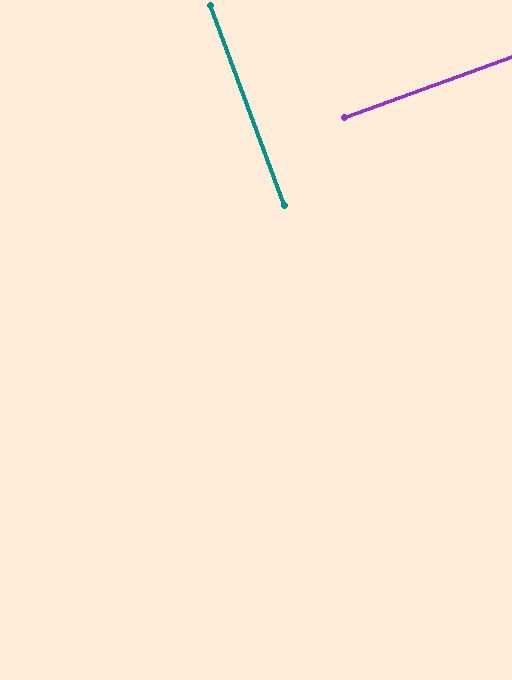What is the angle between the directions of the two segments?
Approximately 90 degrees.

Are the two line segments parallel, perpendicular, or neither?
Perpendicular — they meet at approximately 90°.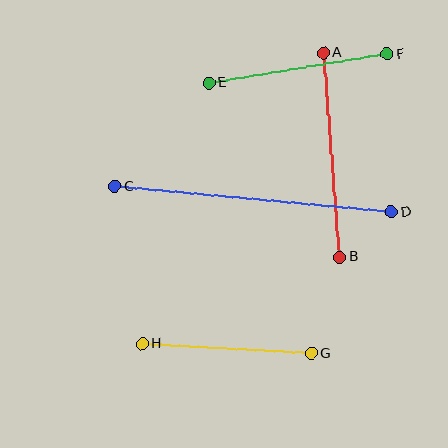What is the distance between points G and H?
The distance is approximately 169 pixels.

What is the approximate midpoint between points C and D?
The midpoint is at approximately (253, 199) pixels.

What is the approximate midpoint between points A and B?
The midpoint is at approximately (332, 155) pixels.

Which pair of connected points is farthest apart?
Points C and D are farthest apart.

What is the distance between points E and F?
The distance is approximately 181 pixels.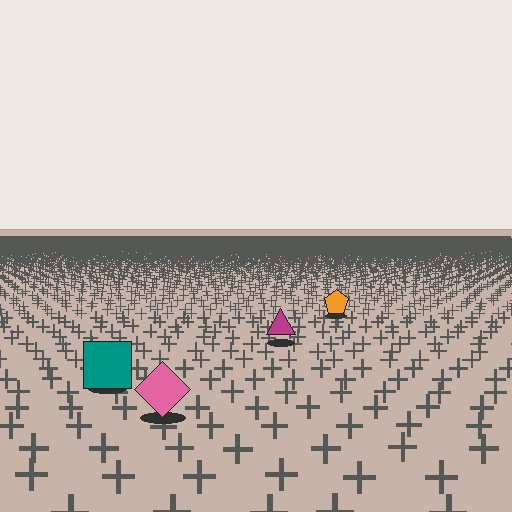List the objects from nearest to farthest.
From nearest to farthest: the pink diamond, the teal square, the magenta triangle, the orange pentagon.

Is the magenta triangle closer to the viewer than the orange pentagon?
Yes. The magenta triangle is closer — you can tell from the texture gradient: the ground texture is coarser near it.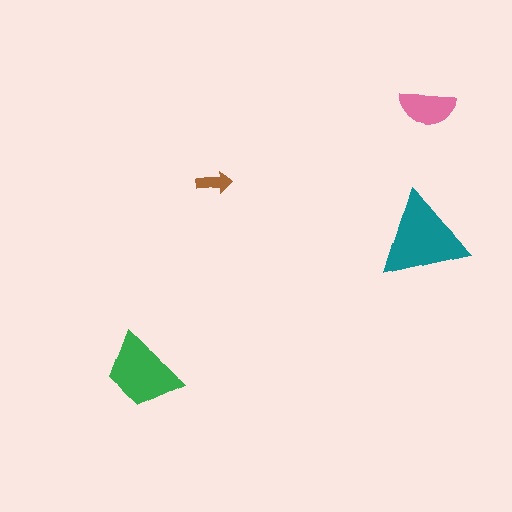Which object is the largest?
The teal triangle.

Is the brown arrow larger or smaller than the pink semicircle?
Smaller.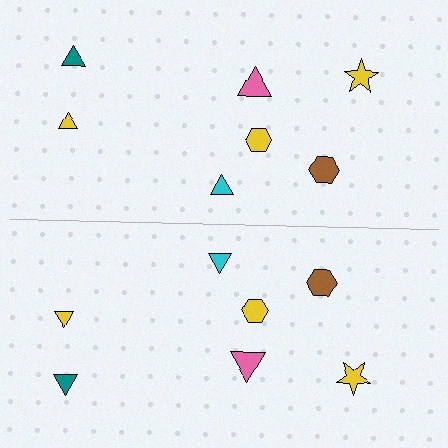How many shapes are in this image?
There are 14 shapes in this image.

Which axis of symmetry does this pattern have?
The pattern has a horizontal axis of symmetry running through the center of the image.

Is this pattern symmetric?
Yes, this pattern has bilateral (reflection) symmetry.